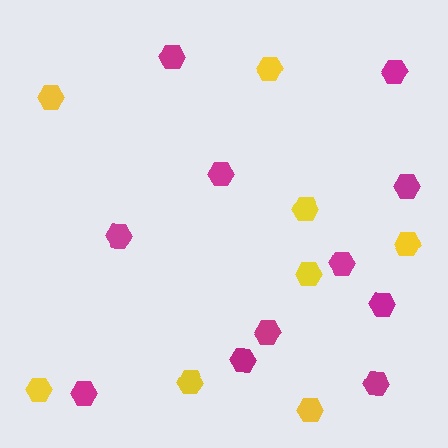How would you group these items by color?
There are 2 groups: one group of magenta hexagons (11) and one group of yellow hexagons (8).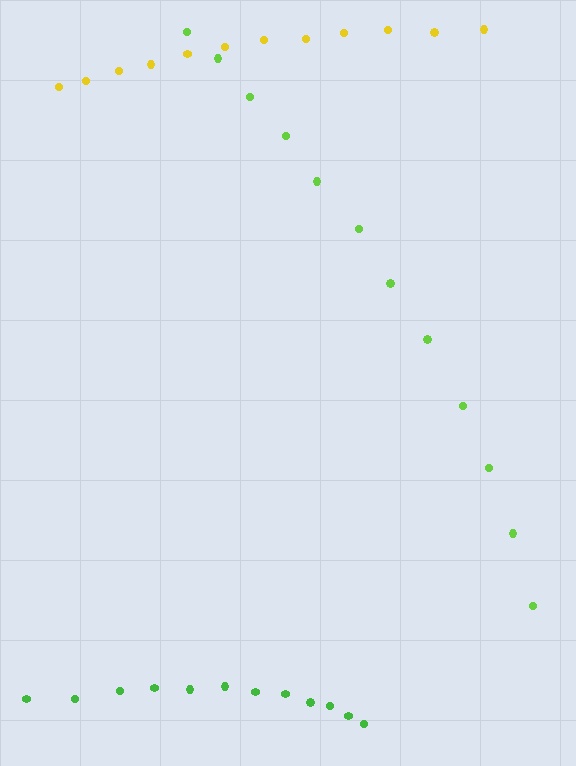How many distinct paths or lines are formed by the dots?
There are 3 distinct paths.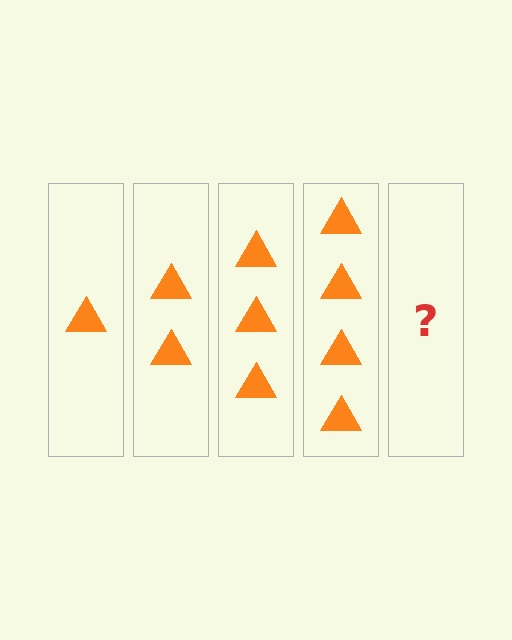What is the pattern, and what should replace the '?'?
The pattern is that each step adds one more triangle. The '?' should be 5 triangles.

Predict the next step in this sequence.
The next step is 5 triangles.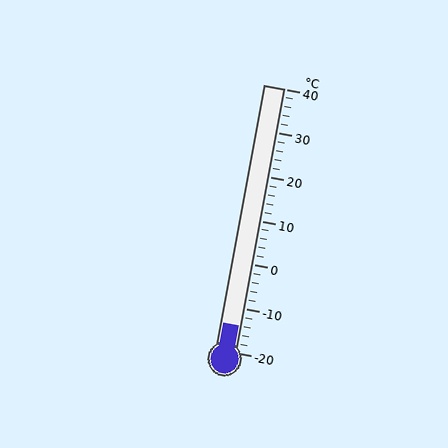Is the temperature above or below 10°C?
The temperature is below 10°C.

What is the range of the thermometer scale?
The thermometer scale ranges from -20°C to 40°C.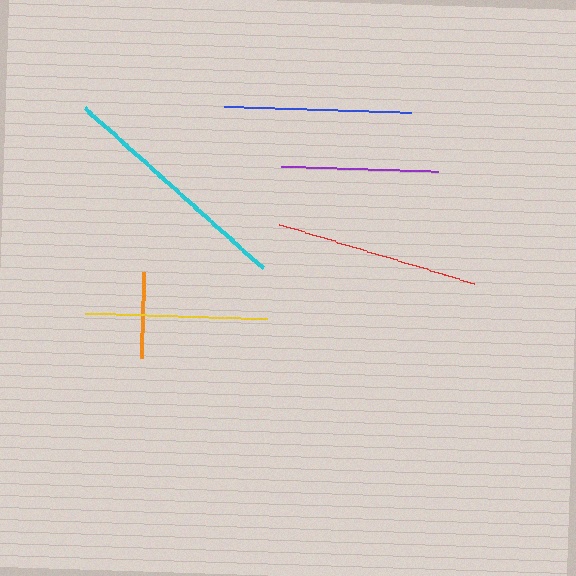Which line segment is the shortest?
The orange line is the shortest at approximately 86 pixels.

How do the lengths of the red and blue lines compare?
The red and blue lines are approximately the same length.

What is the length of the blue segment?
The blue segment is approximately 186 pixels long.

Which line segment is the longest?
The cyan line is the longest at approximately 239 pixels.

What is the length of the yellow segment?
The yellow segment is approximately 182 pixels long.